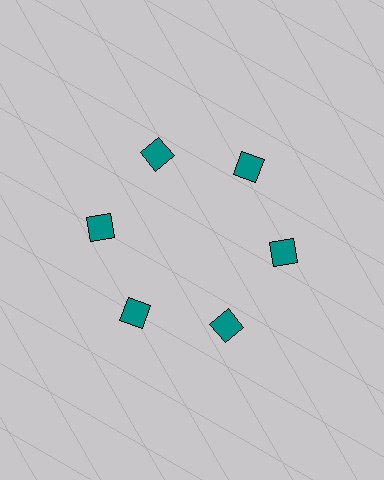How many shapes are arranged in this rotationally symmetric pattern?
There are 6 shapes, arranged in 6 groups of 1.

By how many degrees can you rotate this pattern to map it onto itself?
The pattern maps onto itself every 60 degrees of rotation.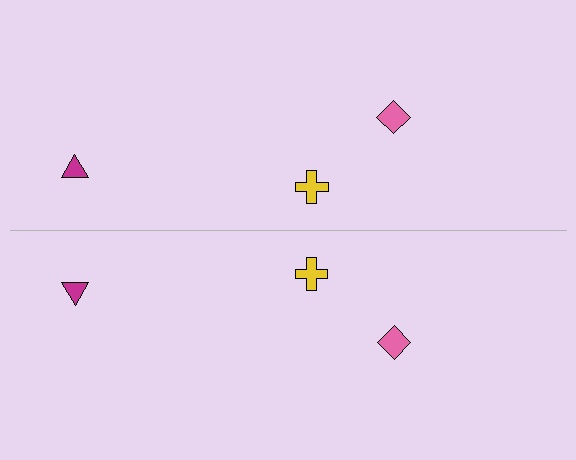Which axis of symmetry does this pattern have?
The pattern has a horizontal axis of symmetry running through the center of the image.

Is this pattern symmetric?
Yes, this pattern has bilateral (reflection) symmetry.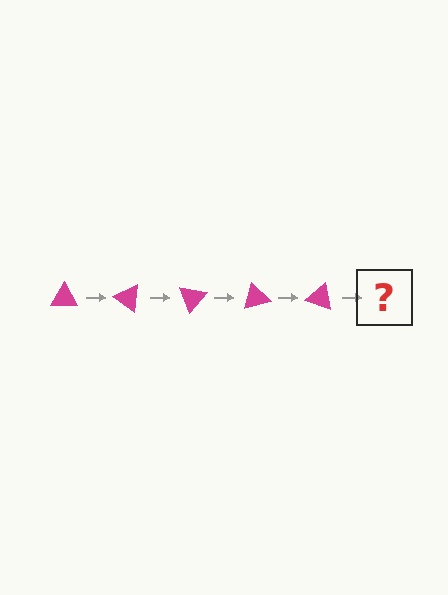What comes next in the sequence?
The next element should be a magenta triangle rotated 175 degrees.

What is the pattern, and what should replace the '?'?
The pattern is that the triangle rotates 35 degrees each step. The '?' should be a magenta triangle rotated 175 degrees.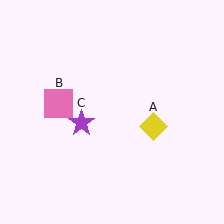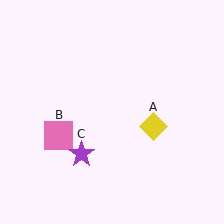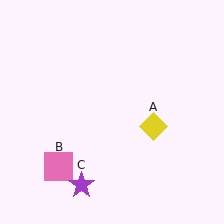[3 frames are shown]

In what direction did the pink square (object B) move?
The pink square (object B) moved down.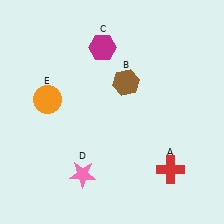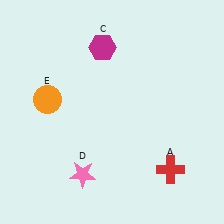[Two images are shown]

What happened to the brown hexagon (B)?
The brown hexagon (B) was removed in Image 2. It was in the top-right area of Image 1.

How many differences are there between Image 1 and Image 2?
There is 1 difference between the two images.